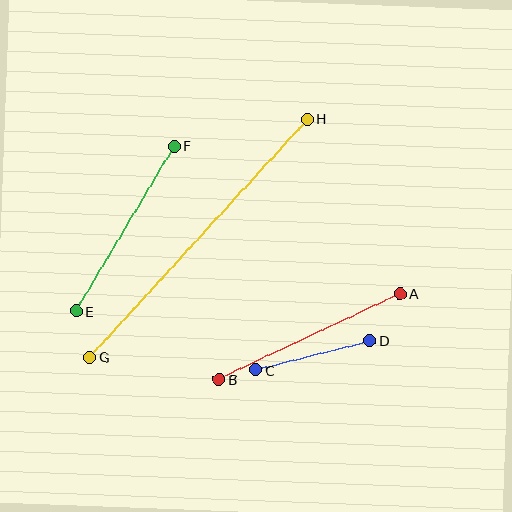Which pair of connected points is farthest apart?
Points G and H are farthest apart.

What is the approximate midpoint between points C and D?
The midpoint is at approximately (312, 355) pixels.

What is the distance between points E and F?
The distance is approximately 192 pixels.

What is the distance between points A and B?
The distance is approximately 200 pixels.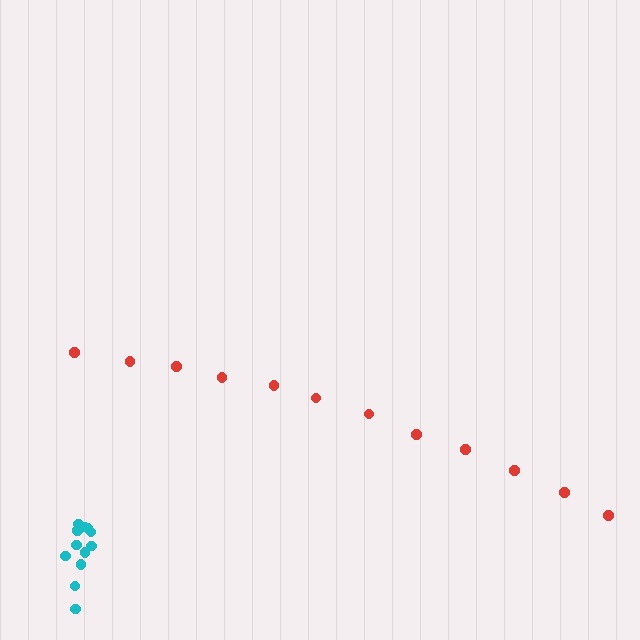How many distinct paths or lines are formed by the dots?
There are 2 distinct paths.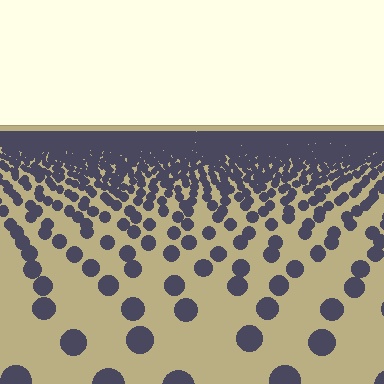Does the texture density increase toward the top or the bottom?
Density increases toward the top.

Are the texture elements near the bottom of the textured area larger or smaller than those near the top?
Larger. Near the bottom, elements are closer to the viewer and appear at a bigger on-screen size.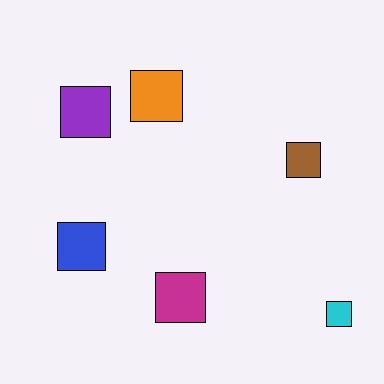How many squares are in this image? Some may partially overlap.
There are 6 squares.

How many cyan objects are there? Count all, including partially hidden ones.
There is 1 cyan object.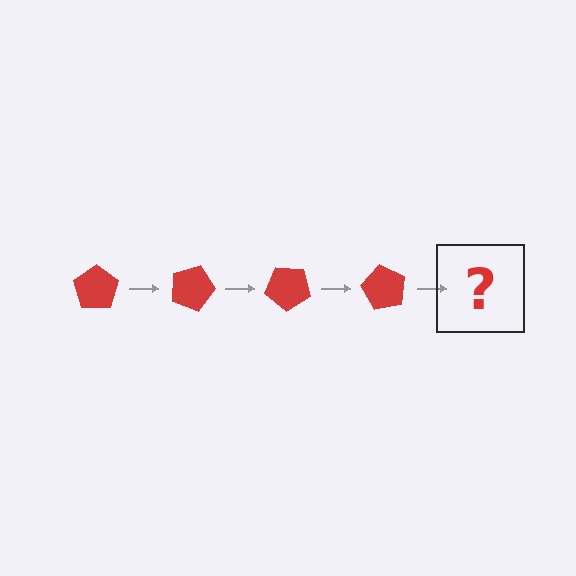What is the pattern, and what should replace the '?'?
The pattern is that the pentagon rotates 20 degrees each step. The '?' should be a red pentagon rotated 80 degrees.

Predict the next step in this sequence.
The next step is a red pentagon rotated 80 degrees.